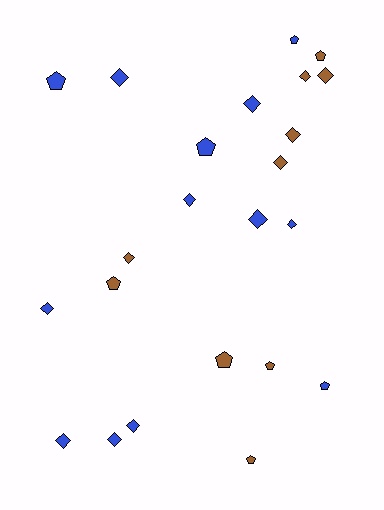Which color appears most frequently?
Blue, with 13 objects.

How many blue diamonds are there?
There are 9 blue diamonds.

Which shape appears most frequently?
Diamond, with 14 objects.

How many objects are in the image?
There are 23 objects.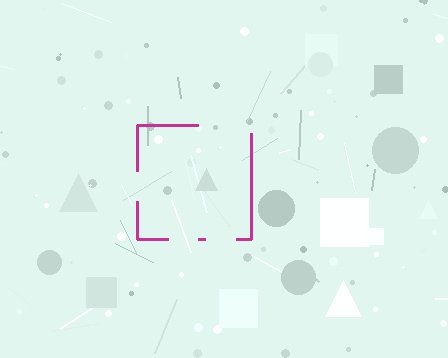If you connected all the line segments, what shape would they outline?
They would outline a square.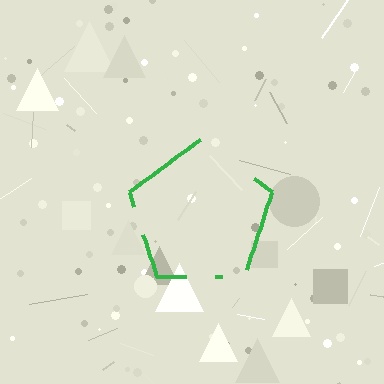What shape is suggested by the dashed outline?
The dashed outline suggests a pentagon.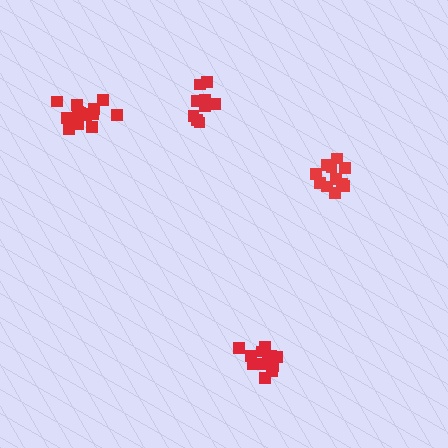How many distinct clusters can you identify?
There are 4 distinct clusters.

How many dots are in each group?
Group 1: 14 dots, Group 2: 12 dots, Group 3: 10 dots, Group 4: 11 dots (47 total).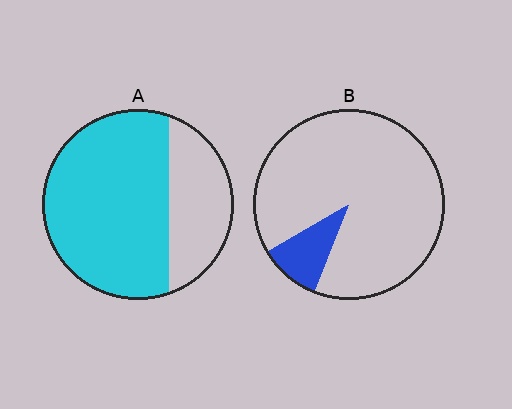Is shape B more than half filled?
No.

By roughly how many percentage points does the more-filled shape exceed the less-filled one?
By roughly 60 percentage points (A over B).